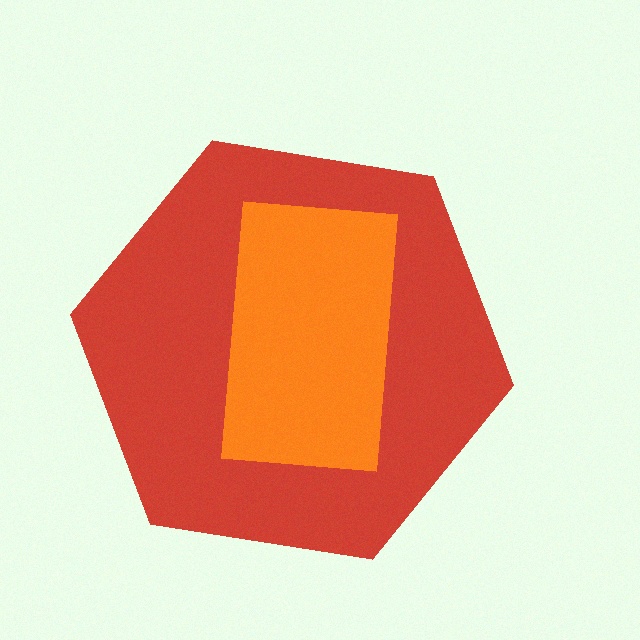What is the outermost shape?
The red hexagon.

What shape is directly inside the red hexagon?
The orange rectangle.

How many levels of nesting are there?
2.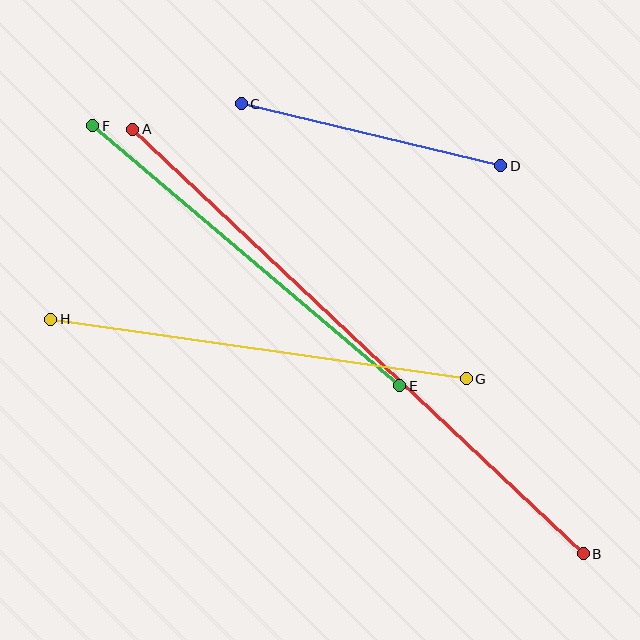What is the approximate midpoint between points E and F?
The midpoint is at approximately (246, 256) pixels.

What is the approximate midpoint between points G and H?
The midpoint is at approximately (258, 349) pixels.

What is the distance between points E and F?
The distance is approximately 402 pixels.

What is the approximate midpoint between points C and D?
The midpoint is at approximately (371, 135) pixels.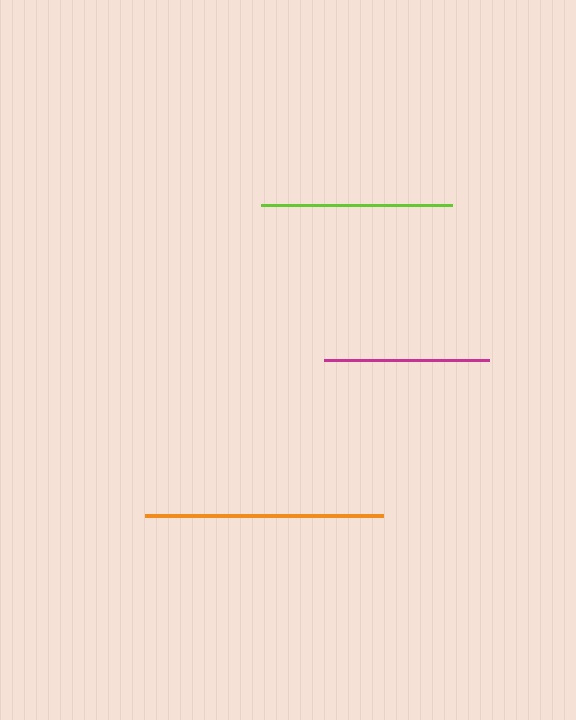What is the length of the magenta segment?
The magenta segment is approximately 165 pixels long.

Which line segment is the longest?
The orange line is the longest at approximately 239 pixels.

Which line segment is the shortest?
The magenta line is the shortest at approximately 165 pixels.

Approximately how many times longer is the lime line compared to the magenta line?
The lime line is approximately 1.2 times the length of the magenta line.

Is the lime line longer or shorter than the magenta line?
The lime line is longer than the magenta line.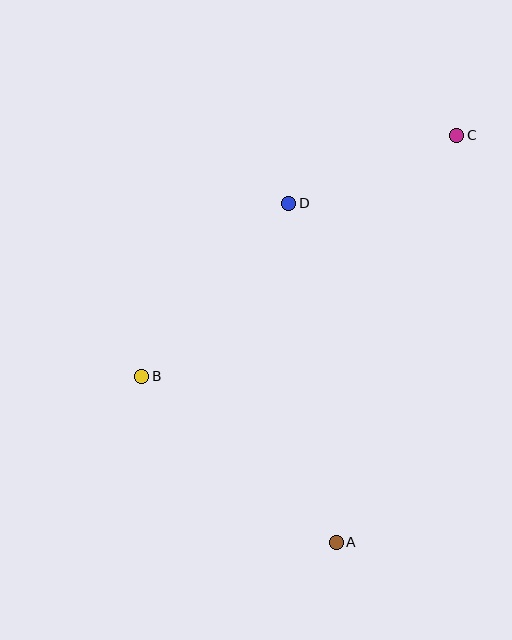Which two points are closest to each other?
Points C and D are closest to each other.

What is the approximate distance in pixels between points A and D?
The distance between A and D is approximately 342 pixels.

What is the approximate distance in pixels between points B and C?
The distance between B and C is approximately 396 pixels.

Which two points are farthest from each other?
Points A and C are farthest from each other.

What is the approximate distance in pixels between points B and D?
The distance between B and D is approximately 227 pixels.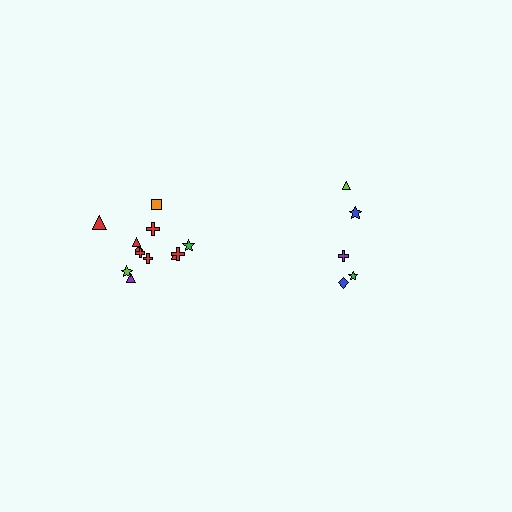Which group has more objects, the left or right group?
The left group.